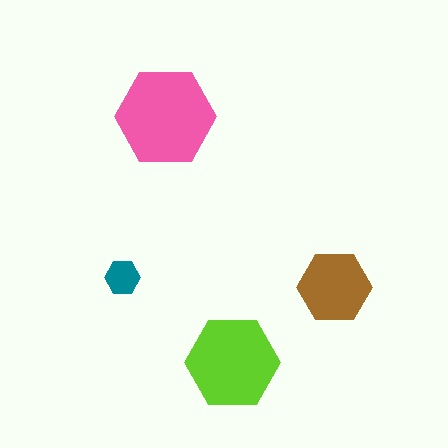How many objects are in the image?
There are 4 objects in the image.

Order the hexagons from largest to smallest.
the pink one, the lime one, the brown one, the teal one.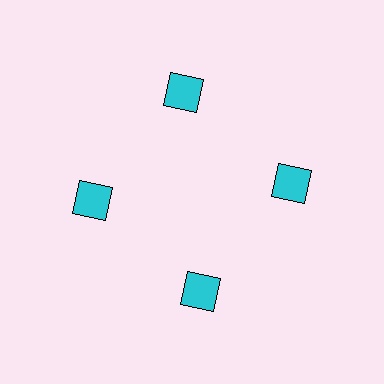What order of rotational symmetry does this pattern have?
This pattern has 4-fold rotational symmetry.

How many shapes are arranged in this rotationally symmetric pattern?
There are 4 shapes, arranged in 4 groups of 1.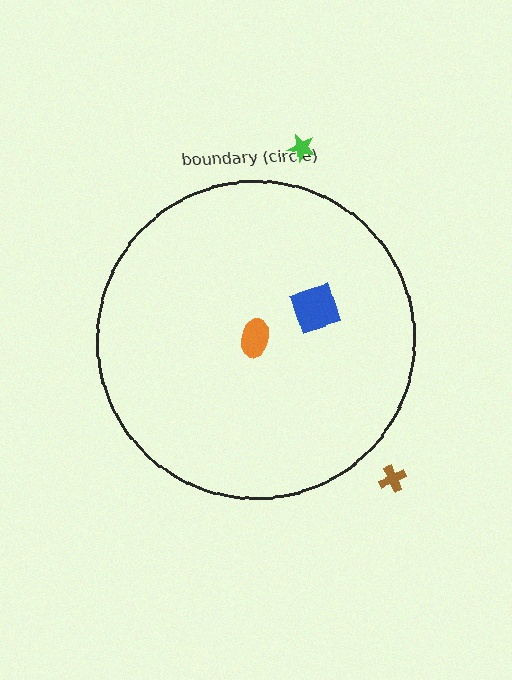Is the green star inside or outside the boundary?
Outside.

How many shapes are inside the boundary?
2 inside, 2 outside.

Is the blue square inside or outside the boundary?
Inside.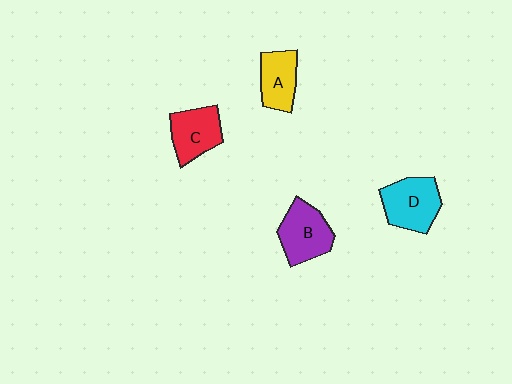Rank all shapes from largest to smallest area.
From largest to smallest: D (cyan), B (purple), C (red), A (yellow).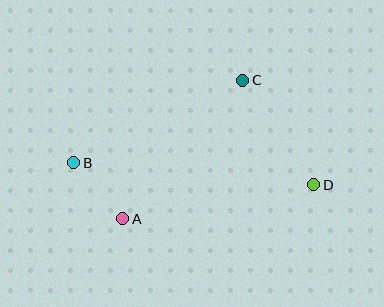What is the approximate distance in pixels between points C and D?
The distance between C and D is approximately 127 pixels.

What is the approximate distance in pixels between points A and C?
The distance between A and C is approximately 183 pixels.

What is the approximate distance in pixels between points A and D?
The distance between A and D is approximately 194 pixels.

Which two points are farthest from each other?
Points B and D are farthest from each other.